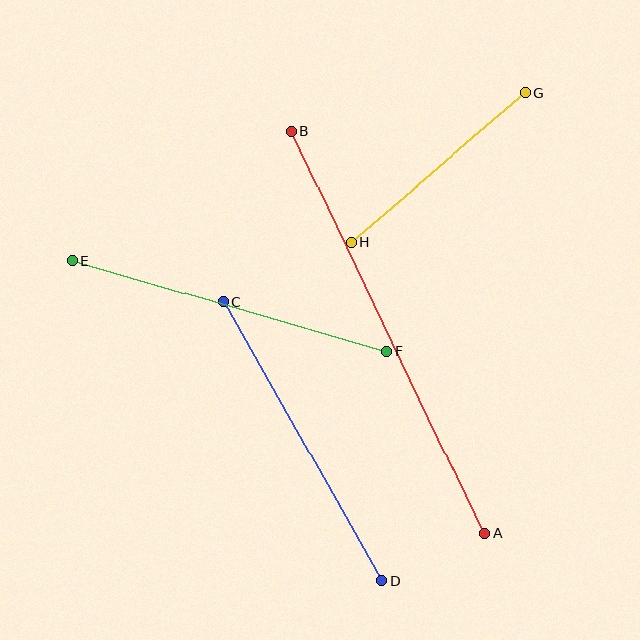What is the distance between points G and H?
The distance is approximately 230 pixels.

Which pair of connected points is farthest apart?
Points A and B are farthest apart.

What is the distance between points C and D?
The distance is approximately 320 pixels.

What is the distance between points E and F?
The distance is approximately 328 pixels.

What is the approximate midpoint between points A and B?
The midpoint is at approximately (388, 333) pixels.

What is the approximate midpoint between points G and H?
The midpoint is at approximately (438, 168) pixels.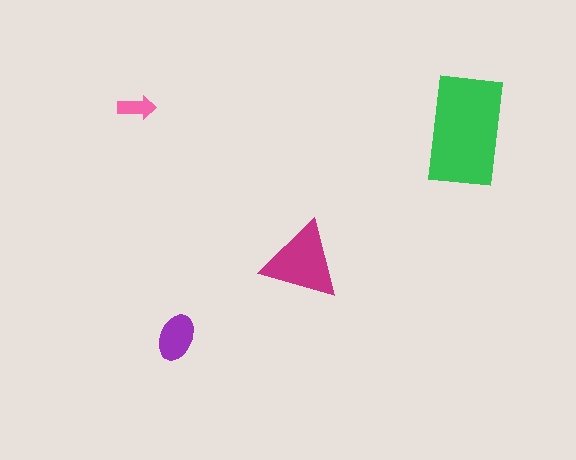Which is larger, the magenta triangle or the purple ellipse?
The magenta triangle.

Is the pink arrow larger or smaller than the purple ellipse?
Smaller.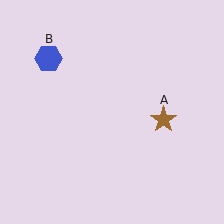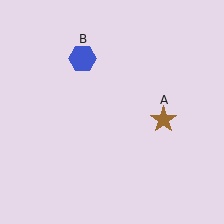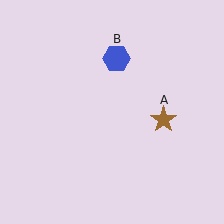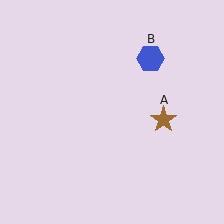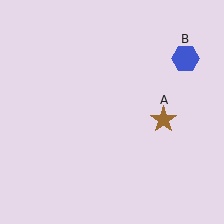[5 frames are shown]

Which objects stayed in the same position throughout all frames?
Brown star (object A) remained stationary.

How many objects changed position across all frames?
1 object changed position: blue hexagon (object B).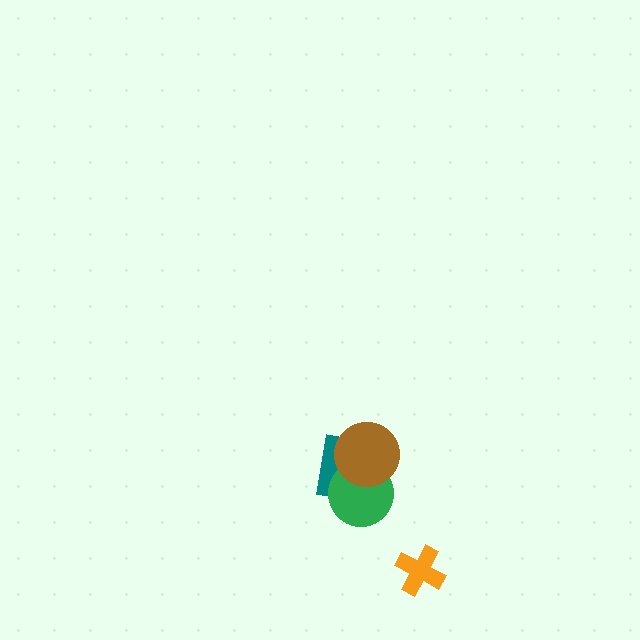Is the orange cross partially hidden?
No, no other shape covers it.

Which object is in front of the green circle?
The brown circle is in front of the green circle.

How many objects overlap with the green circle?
2 objects overlap with the green circle.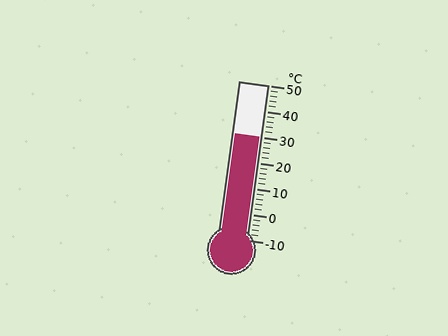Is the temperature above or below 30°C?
The temperature is at 30°C.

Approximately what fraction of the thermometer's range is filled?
The thermometer is filled to approximately 65% of its range.